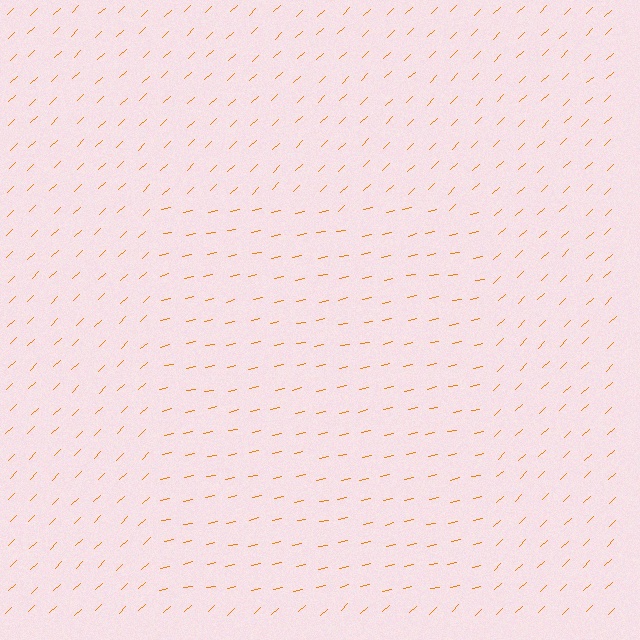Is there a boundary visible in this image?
Yes, there is a texture boundary formed by a change in line orientation.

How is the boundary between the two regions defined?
The boundary is defined purely by a change in line orientation (approximately 32 degrees difference). All lines are the same color and thickness.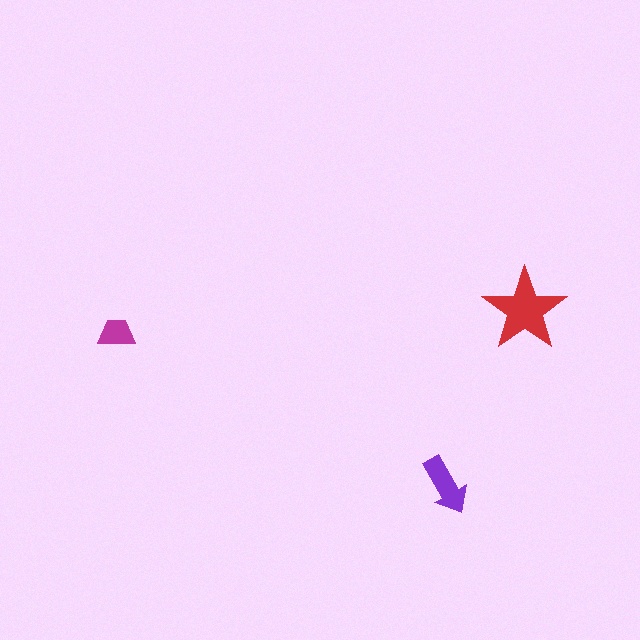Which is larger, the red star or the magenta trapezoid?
The red star.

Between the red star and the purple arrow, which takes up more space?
The red star.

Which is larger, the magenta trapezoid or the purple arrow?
The purple arrow.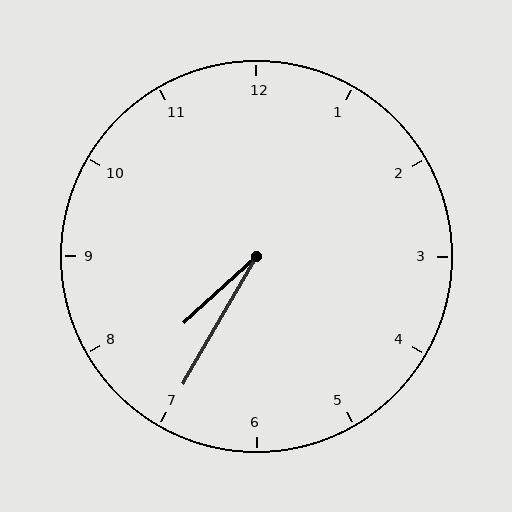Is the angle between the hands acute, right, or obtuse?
It is acute.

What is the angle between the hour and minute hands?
Approximately 18 degrees.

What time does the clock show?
7:35.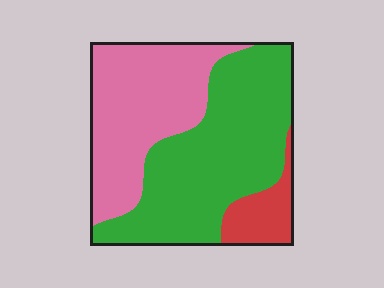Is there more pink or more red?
Pink.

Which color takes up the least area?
Red, at roughly 10%.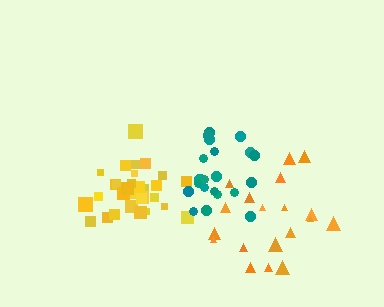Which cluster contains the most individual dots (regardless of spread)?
Yellow (32).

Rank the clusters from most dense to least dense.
yellow, teal, orange.